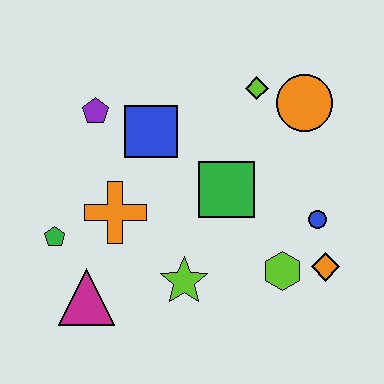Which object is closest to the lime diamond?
The orange circle is closest to the lime diamond.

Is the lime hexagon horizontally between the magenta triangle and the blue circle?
Yes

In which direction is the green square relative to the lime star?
The green square is above the lime star.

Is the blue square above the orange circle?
No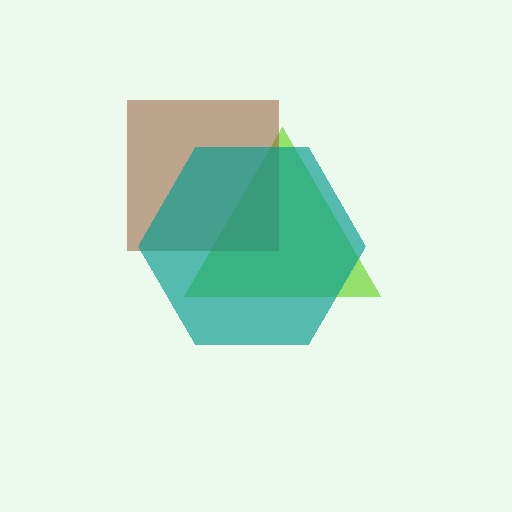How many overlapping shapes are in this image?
There are 3 overlapping shapes in the image.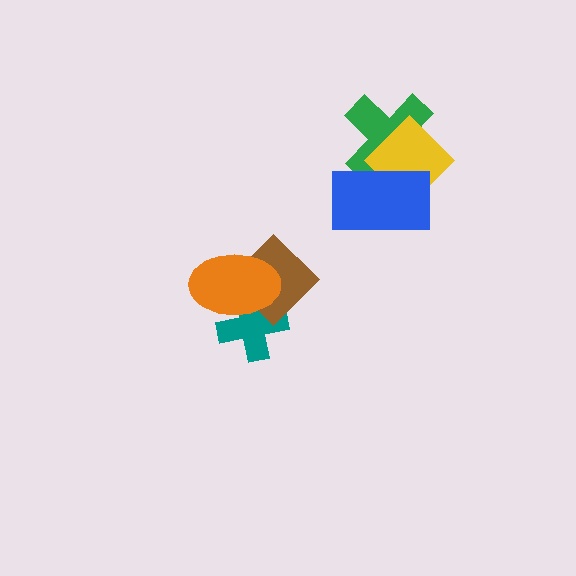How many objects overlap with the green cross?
2 objects overlap with the green cross.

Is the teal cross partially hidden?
Yes, it is partially covered by another shape.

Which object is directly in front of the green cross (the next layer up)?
The yellow diamond is directly in front of the green cross.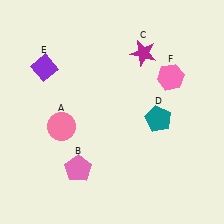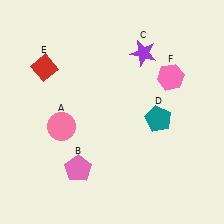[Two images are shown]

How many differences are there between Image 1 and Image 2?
There are 2 differences between the two images.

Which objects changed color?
C changed from magenta to purple. E changed from purple to red.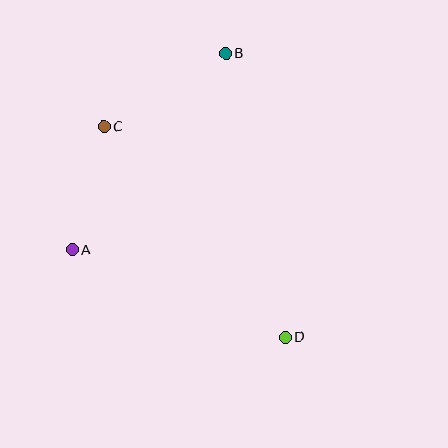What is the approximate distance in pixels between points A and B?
The distance between A and B is approximately 249 pixels.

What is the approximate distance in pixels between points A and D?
The distance between A and D is approximately 231 pixels.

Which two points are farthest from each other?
Points B and D are farthest from each other.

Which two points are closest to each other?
Points A and C are closest to each other.